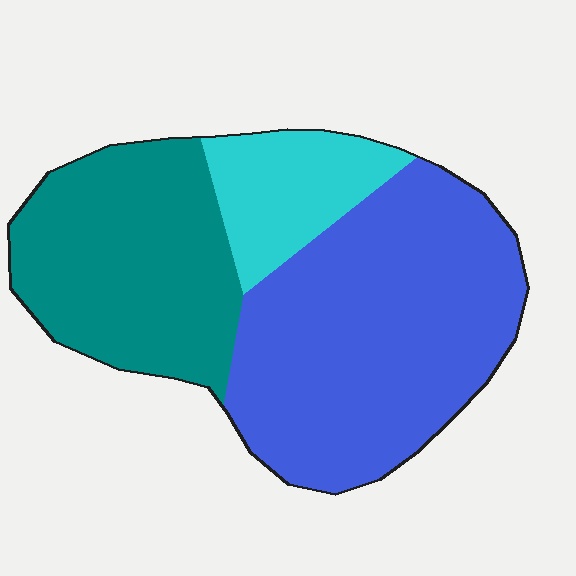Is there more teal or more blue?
Blue.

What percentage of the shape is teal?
Teal covers around 35% of the shape.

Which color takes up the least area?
Cyan, at roughly 15%.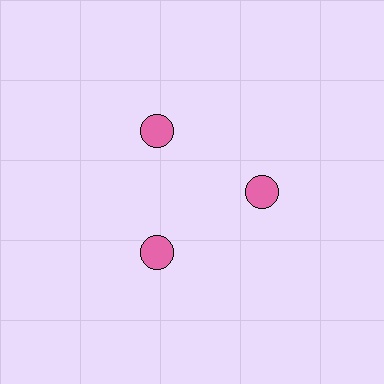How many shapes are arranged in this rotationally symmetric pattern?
There are 3 shapes, arranged in 3 groups of 1.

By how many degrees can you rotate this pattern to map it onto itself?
The pattern maps onto itself every 120 degrees of rotation.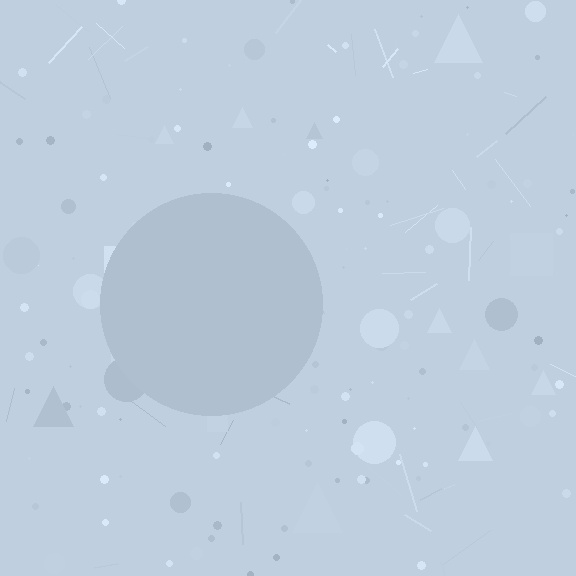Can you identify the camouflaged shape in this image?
The camouflaged shape is a circle.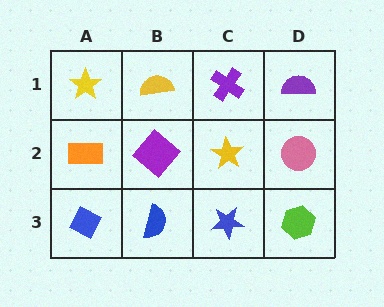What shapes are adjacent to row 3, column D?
A pink circle (row 2, column D), a blue star (row 3, column C).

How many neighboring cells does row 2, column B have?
4.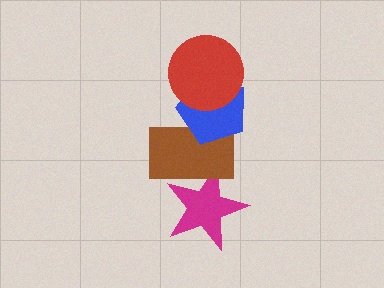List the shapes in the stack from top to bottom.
From top to bottom: the red circle, the blue pentagon, the brown rectangle, the magenta star.